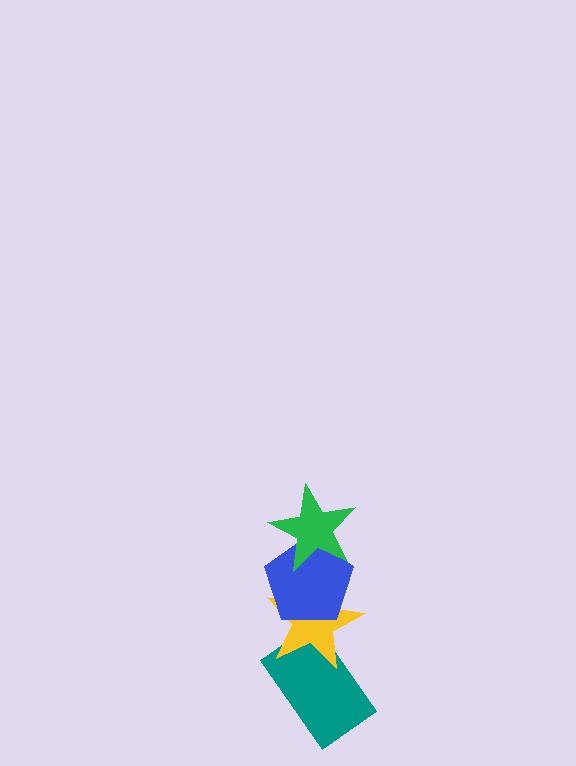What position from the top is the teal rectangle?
The teal rectangle is 4th from the top.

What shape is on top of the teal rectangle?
The yellow star is on top of the teal rectangle.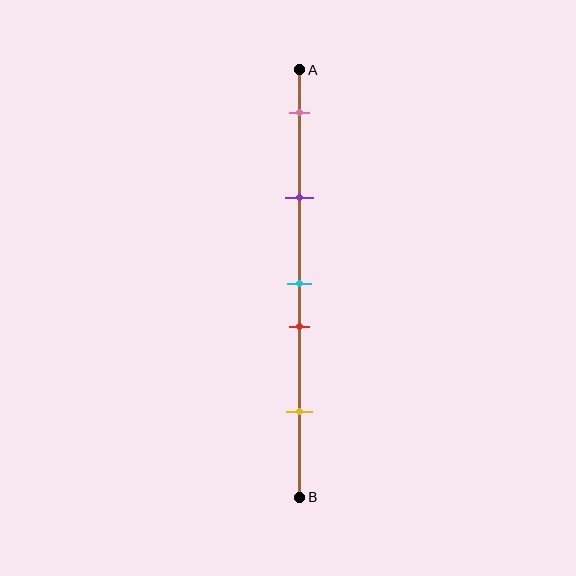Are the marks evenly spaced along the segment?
No, the marks are not evenly spaced.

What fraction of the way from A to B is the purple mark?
The purple mark is approximately 30% (0.3) of the way from A to B.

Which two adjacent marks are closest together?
The cyan and red marks are the closest adjacent pair.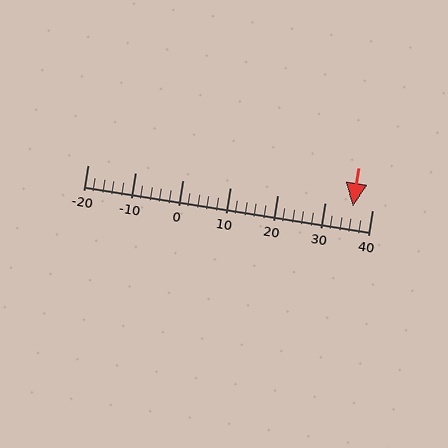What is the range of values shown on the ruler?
The ruler shows values from -20 to 40.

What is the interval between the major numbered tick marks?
The major tick marks are spaced 10 units apart.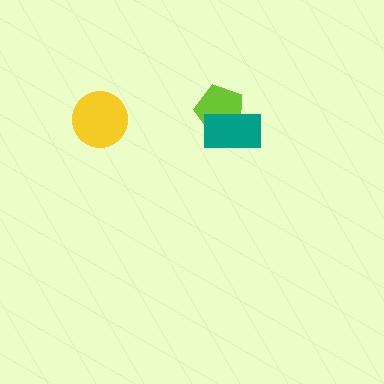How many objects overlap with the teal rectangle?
1 object overlaps with the teal rectangle.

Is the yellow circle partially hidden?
No, no other shape covers it.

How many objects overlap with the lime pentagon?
1 object overlaps with the lime pentagon.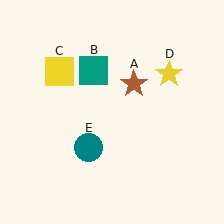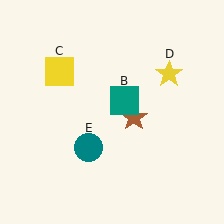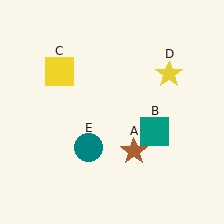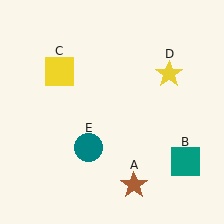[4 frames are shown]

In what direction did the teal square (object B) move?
The teal square (object B) moved down and to the right.